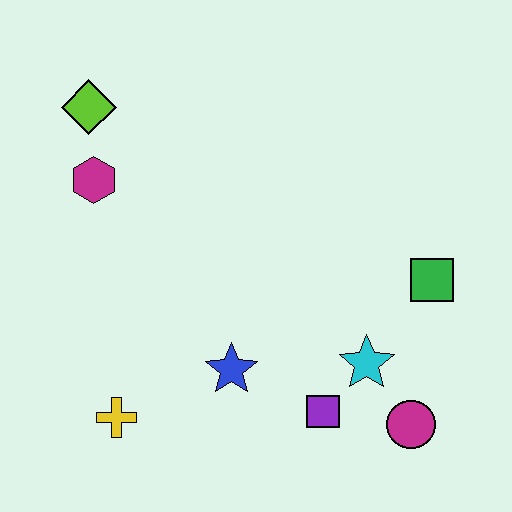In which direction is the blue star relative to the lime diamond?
The blue star is below the lime diamond.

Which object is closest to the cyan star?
The purple square is closest to the cyan star.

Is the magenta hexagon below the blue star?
No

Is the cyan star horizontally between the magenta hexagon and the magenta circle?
Yes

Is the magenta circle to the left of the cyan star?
No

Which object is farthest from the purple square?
The lime diamond is farthest from the purple square.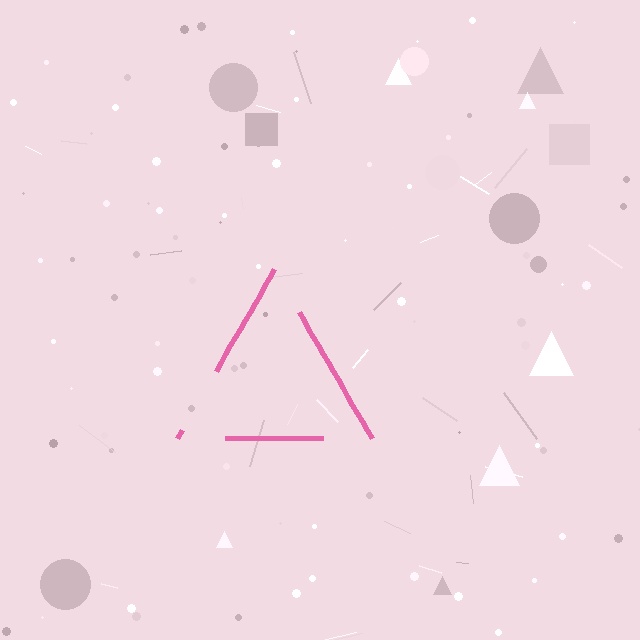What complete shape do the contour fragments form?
The contour fragments form a triangle.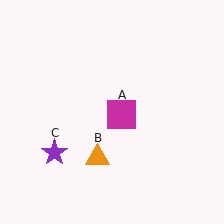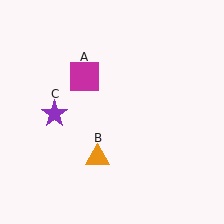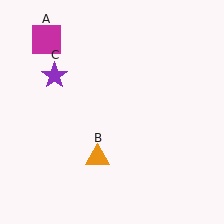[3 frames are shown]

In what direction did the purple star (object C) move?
The purple star (object C) moved up.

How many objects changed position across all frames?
2 objects changed position: magenta square (object A), purple star (object C).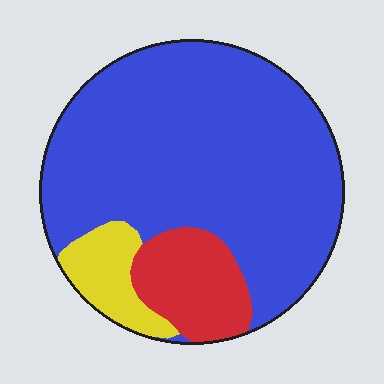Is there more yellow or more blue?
Blue.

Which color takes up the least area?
Yellow, at roughly 10%.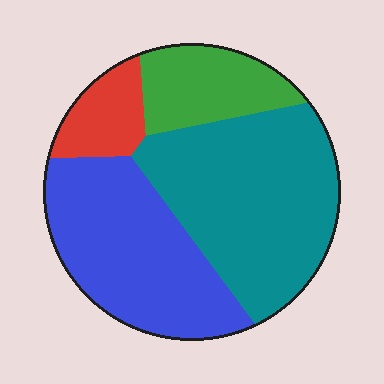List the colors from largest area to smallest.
From largest to smallest: teal, blue, green, red.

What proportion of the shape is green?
Green covers about 15% of the shape.